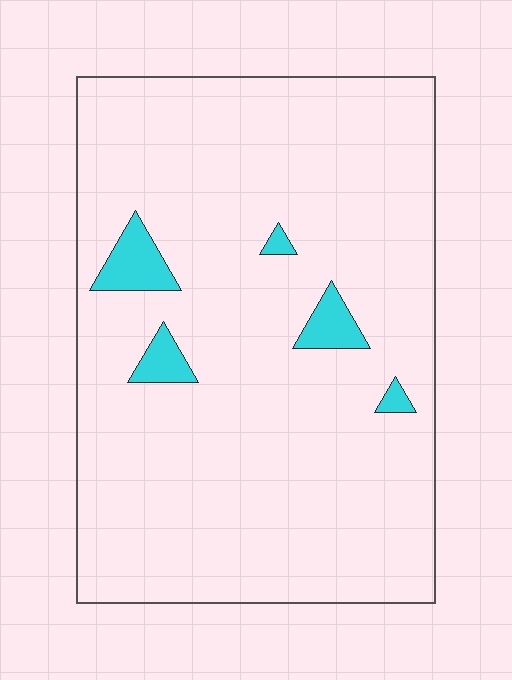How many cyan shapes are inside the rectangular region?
5.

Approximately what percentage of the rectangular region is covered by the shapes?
Approximately 5%.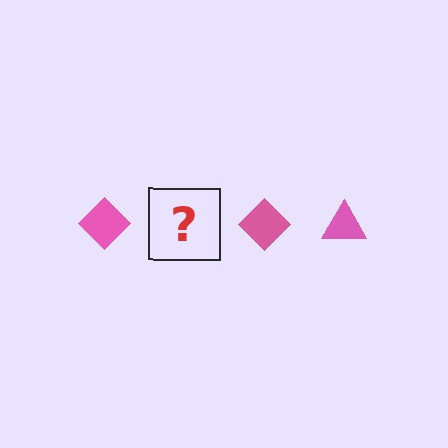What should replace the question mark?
The question mark should be replaced with a pink triangle.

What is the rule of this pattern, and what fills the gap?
The rule is that the pattern cycles through diamond, triangle shapes in pink. The gap should be filled with a pink triangle.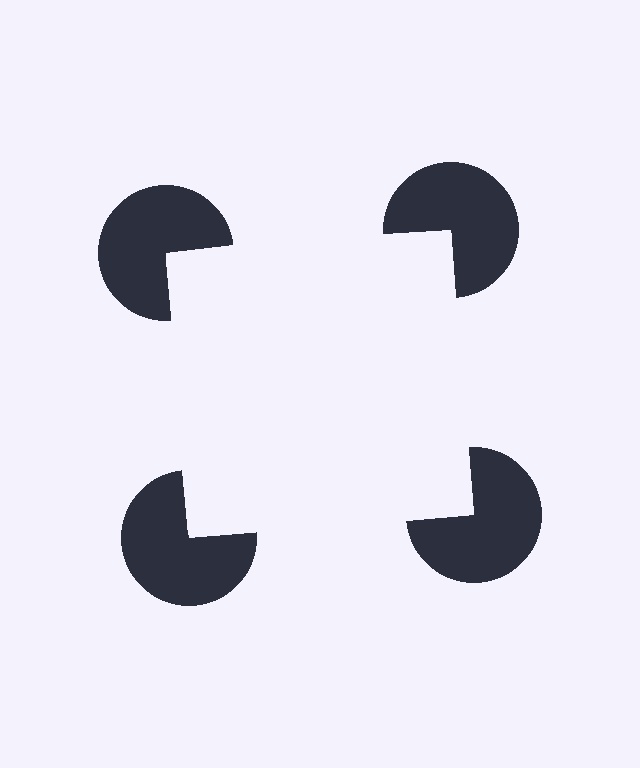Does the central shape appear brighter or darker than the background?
It typically appears slightly brighter than the background, even though no actual brightness change is drawn.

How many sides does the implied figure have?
4 sides.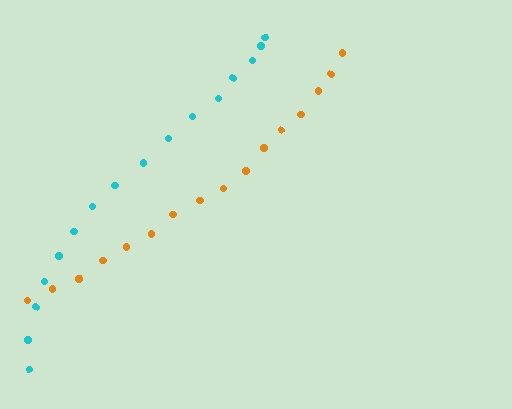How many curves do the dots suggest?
There are 2 distinct paths.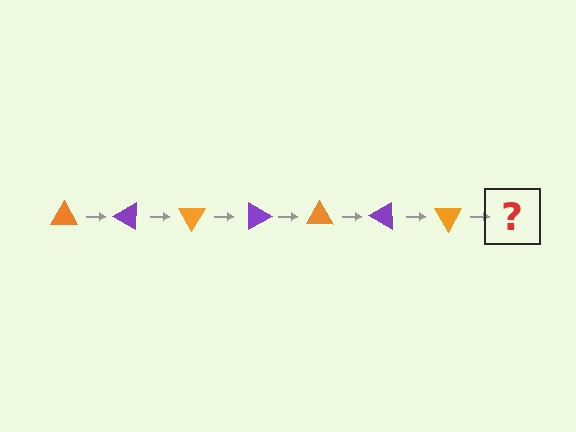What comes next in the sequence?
The next element should be a purple triangle, rotated 210 degrees from the start.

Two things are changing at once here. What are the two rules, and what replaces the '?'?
The two rules are that it rotates 30 degrees each step and the color cycles through orange and purple. The '?' should be a purple triangle, rotated 210 degrees from the start.